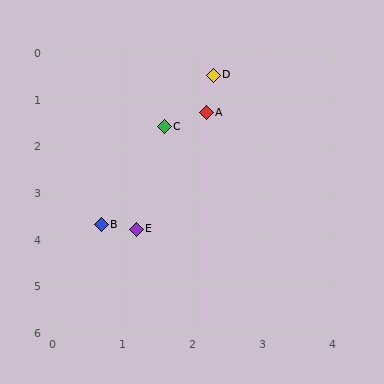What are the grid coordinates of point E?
Point E is at approximately (1.2, 3.8).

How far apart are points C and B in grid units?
Points C and B are about 2.3 grid units apart.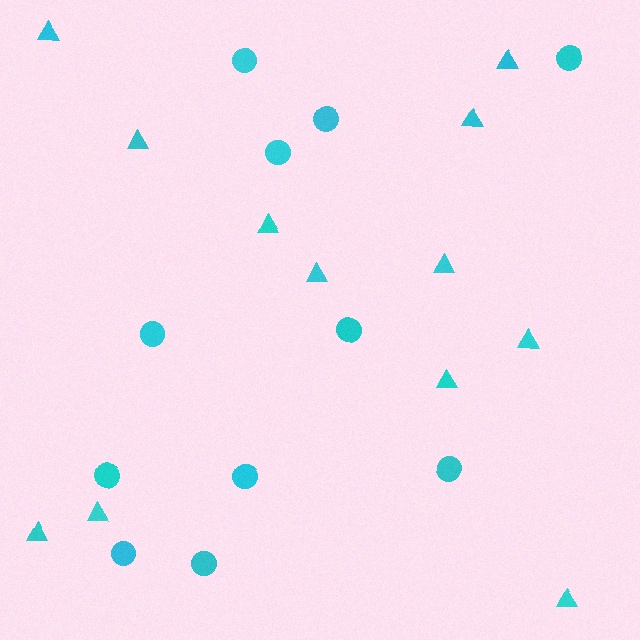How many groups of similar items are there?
There are 2 groups: one group of triangles (12) and one group of circles (11).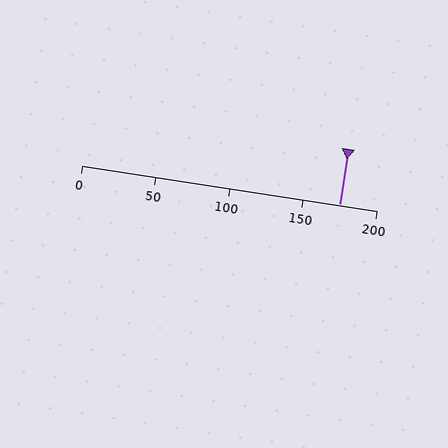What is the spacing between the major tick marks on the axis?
The major ticks are spaced 50 apart.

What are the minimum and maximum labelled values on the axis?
The axis runs from 0 to 200.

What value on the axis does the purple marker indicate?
The marker indicates approximately 175.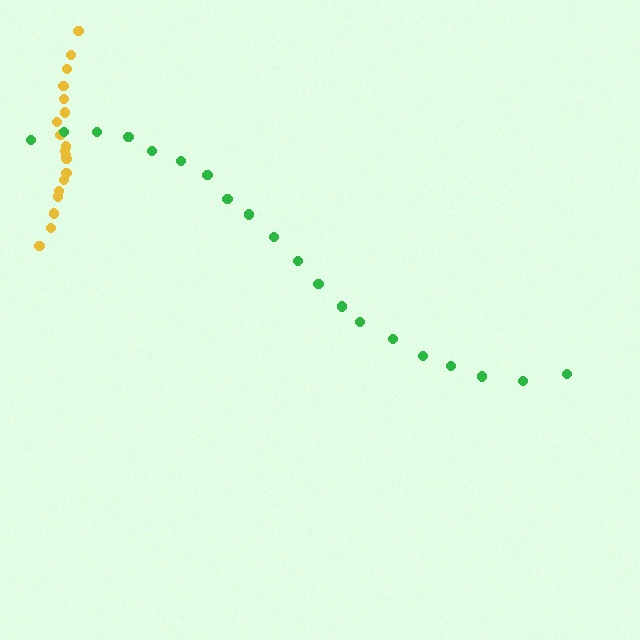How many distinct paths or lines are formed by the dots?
There are 2 distinct paths.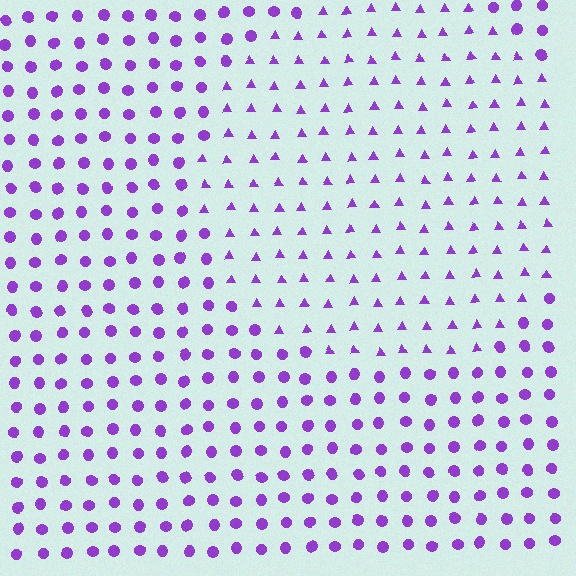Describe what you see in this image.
The image is filled with small purple elements arranged in a uniform grid. A circle-shaped region contains triangles, while the surrounding area contains circles. The boundary is defined purely by the change in element shape.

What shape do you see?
I see a circle.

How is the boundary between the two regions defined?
The boundary is defined by a change in element shape: triangles inside vs. circles outside. All elements share the same color and spacing.